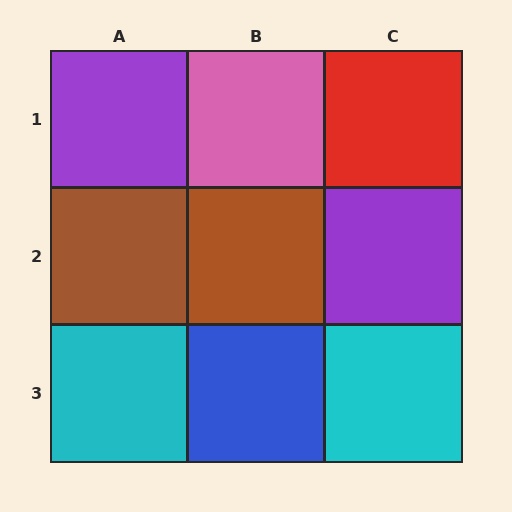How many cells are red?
1 cell is red.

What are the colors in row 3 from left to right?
Cyan, blue, cyan.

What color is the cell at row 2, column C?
Purple.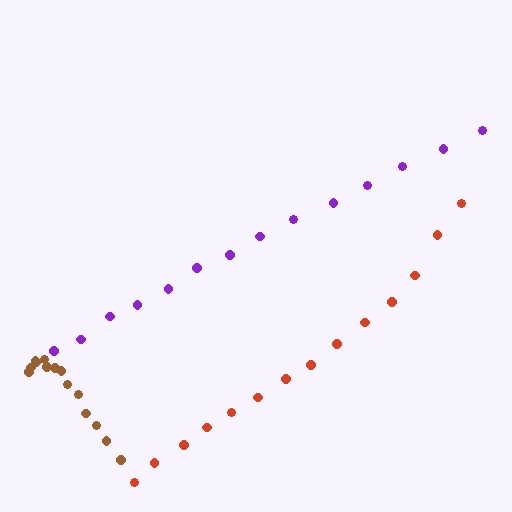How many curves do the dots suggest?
There are 3 distinct paths.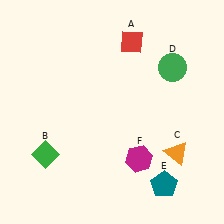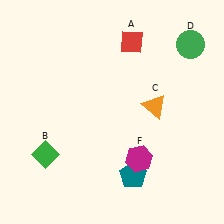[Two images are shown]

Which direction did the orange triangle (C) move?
The orange triangle (C) moved up.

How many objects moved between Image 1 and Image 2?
3 objects moved between the two images.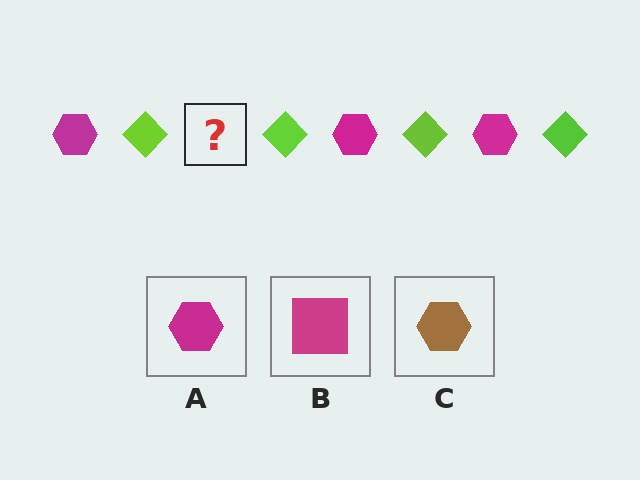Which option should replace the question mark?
Option A.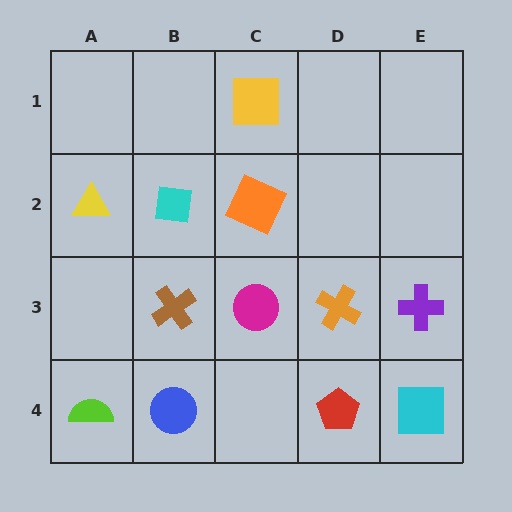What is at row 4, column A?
A lime semicircle.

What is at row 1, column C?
A yellow square.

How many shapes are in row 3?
4 shapes.